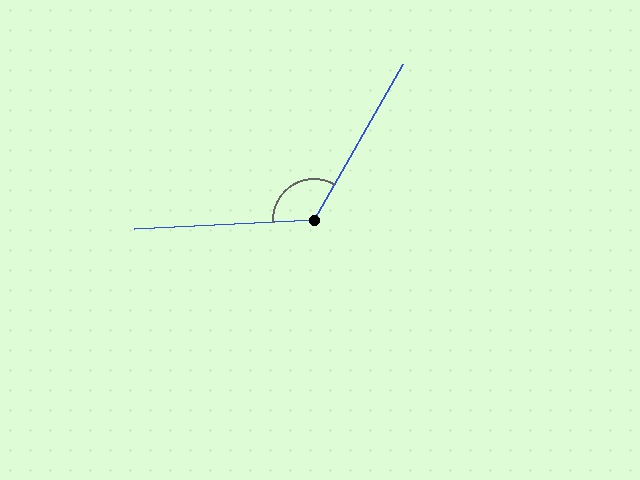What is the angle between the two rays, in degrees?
Approximately 123 degrees.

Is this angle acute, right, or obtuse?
It is obtuse.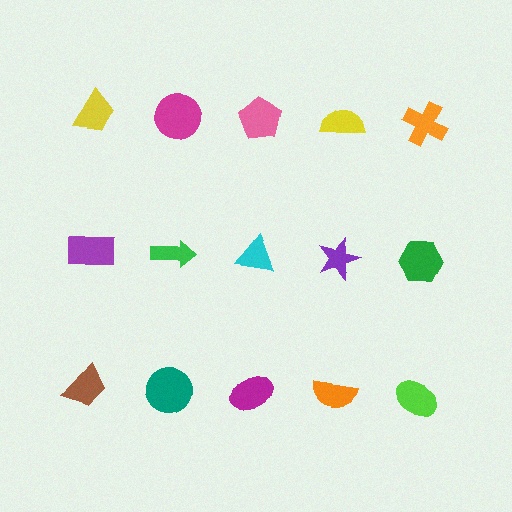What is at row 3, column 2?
A teal circle.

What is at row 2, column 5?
A green hexagon.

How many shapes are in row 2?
5 shapes.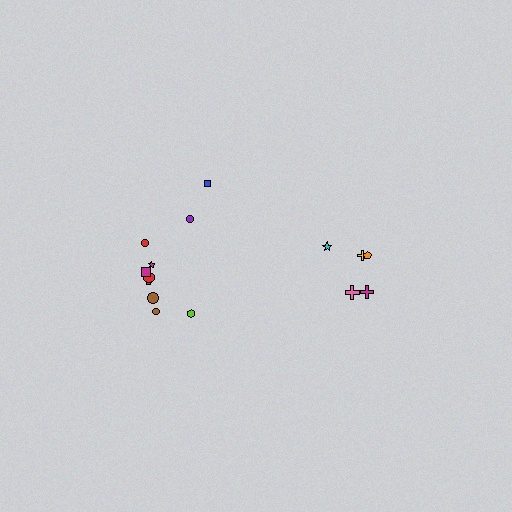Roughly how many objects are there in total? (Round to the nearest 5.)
Roughly 15 objects in total.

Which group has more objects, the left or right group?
The left group.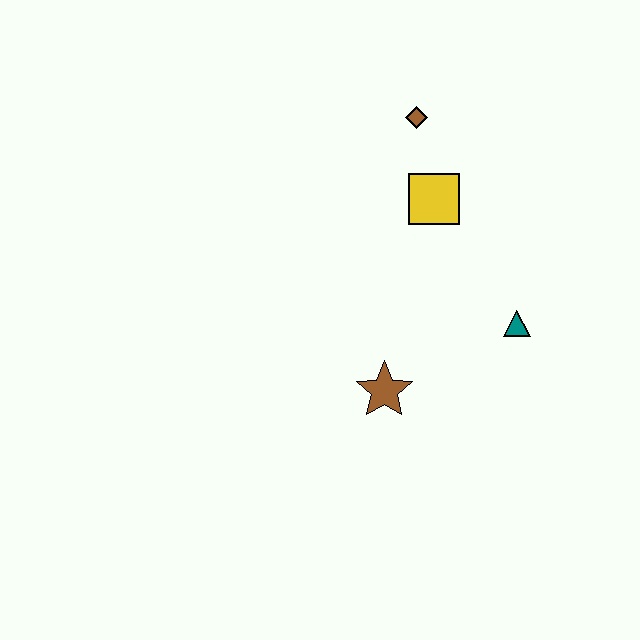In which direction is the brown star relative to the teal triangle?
The brown star is to the left of the teal triangle.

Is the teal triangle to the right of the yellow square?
Yes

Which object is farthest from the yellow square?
The brown star is farthest from the yellow square.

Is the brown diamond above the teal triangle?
Yes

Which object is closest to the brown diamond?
The yellow square is closest to the brown diamond.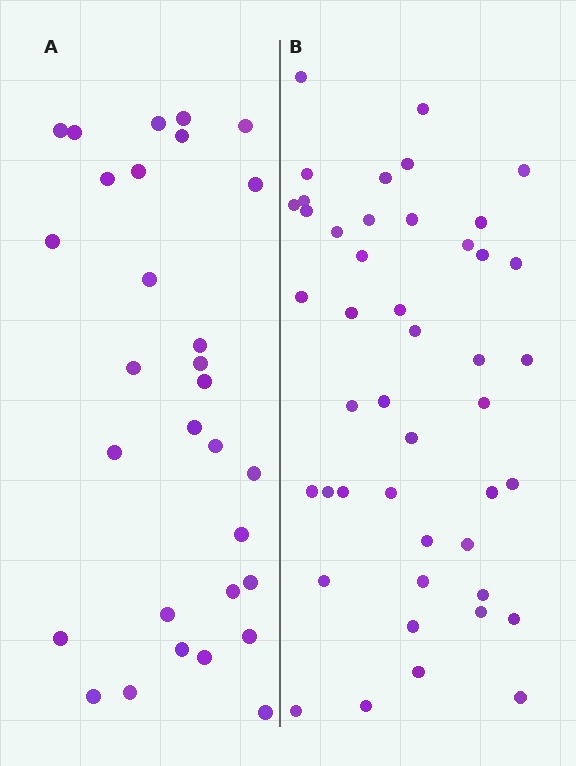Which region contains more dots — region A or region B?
Region B (the right region) has more dots.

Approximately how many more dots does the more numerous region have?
Region B has approximately 15 more dots than region A.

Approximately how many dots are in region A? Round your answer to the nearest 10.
About 30 dots.